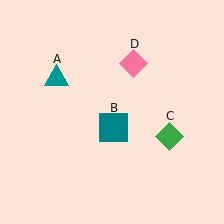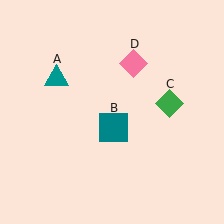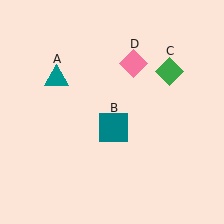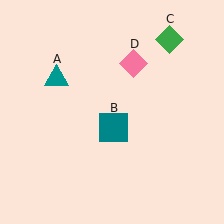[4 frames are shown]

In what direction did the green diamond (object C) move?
The green diamond (object C) moved up.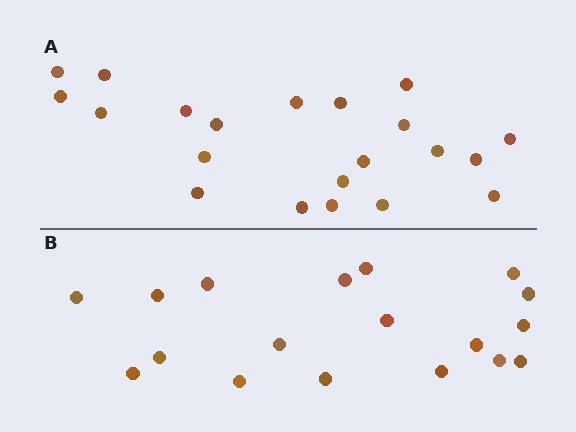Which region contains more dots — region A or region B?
Region A (the top region) has more dots.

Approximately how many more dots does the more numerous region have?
Region A has just a few more — roughly 2 or 3 more dots than region B.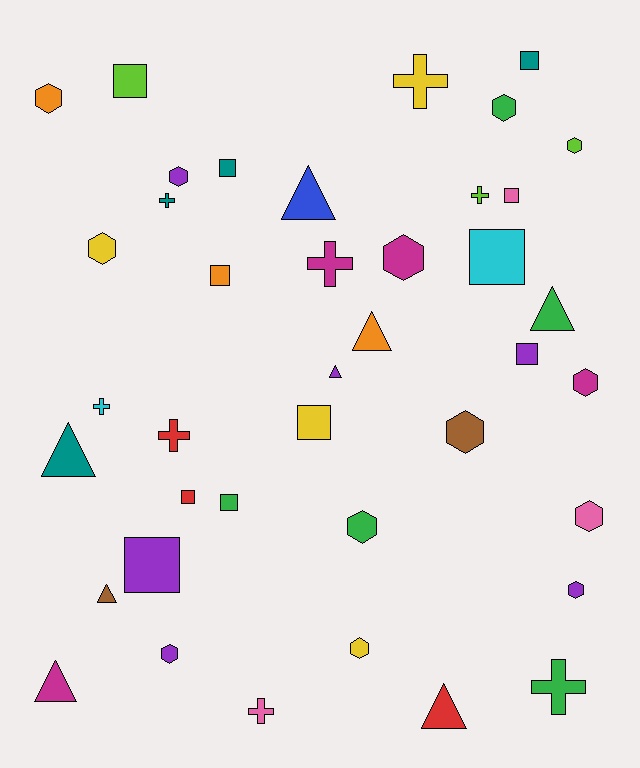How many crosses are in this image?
There are 8 crosses.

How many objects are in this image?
There are 40 objects.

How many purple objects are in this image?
There are 6 purple objects.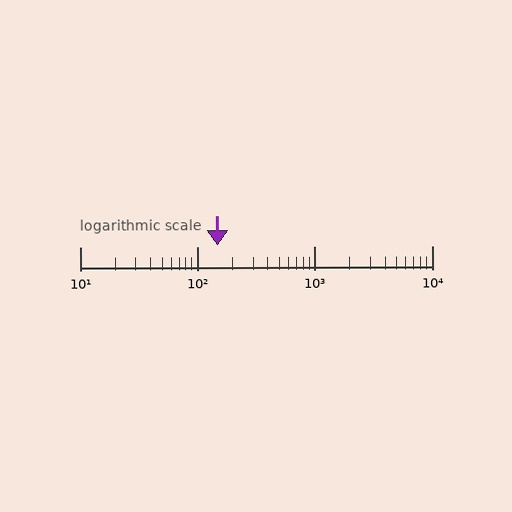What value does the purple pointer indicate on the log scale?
The pointer indicates approximately 150.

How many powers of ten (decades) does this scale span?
The scale spans 3 decades, from 10 to 10000.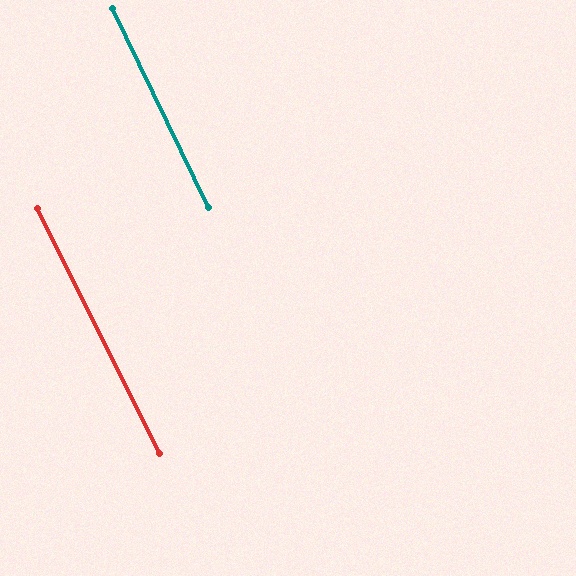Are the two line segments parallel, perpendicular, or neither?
Parallel — their directions differ by only 0.7°.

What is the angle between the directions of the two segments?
Approximately 1 degree.